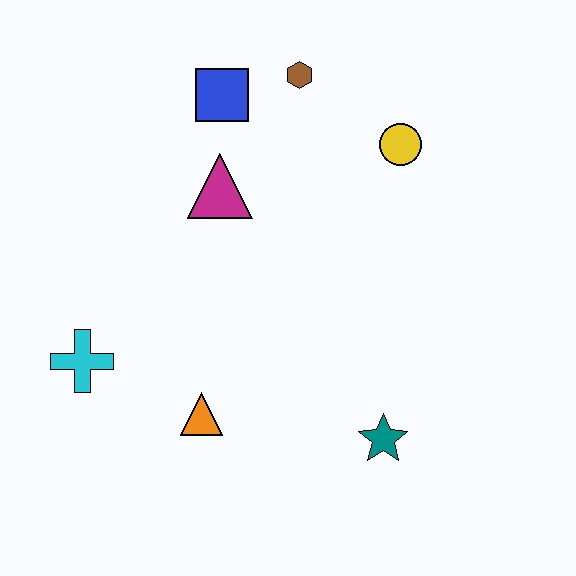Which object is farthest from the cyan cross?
The yellow circle is farthest from the cyan cross.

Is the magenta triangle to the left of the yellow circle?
Yes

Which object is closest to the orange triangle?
The cyan cross is closest to the orange triangle.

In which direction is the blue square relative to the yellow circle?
The blue square is to the left of the yellow circle.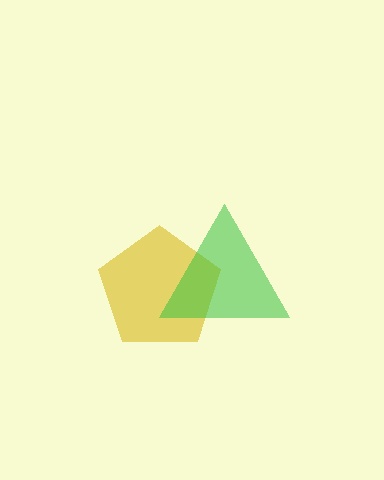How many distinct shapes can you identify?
There are 2 distinct shapes: a yellow pentagon, a green triangle.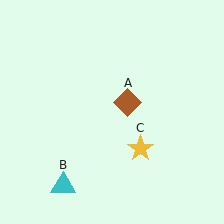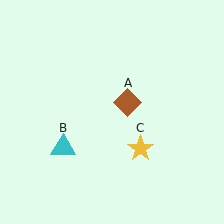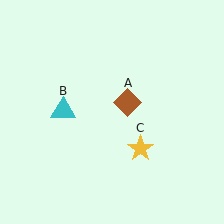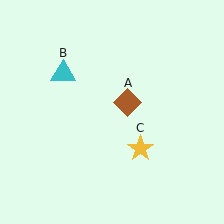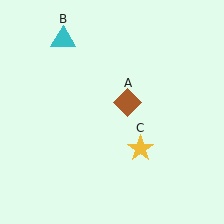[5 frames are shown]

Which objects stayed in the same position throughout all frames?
Brown diamond (object A) and yellow star (object C) remained stationary.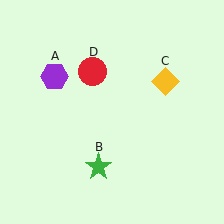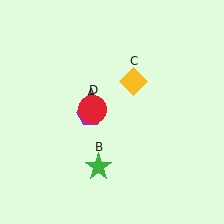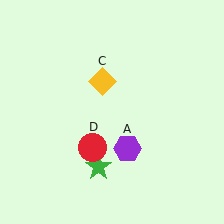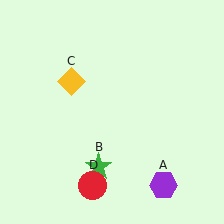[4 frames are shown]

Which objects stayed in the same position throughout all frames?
Green star (object B) remained stationary.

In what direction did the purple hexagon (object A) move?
The purple hexagon (object A) moved down and to the right.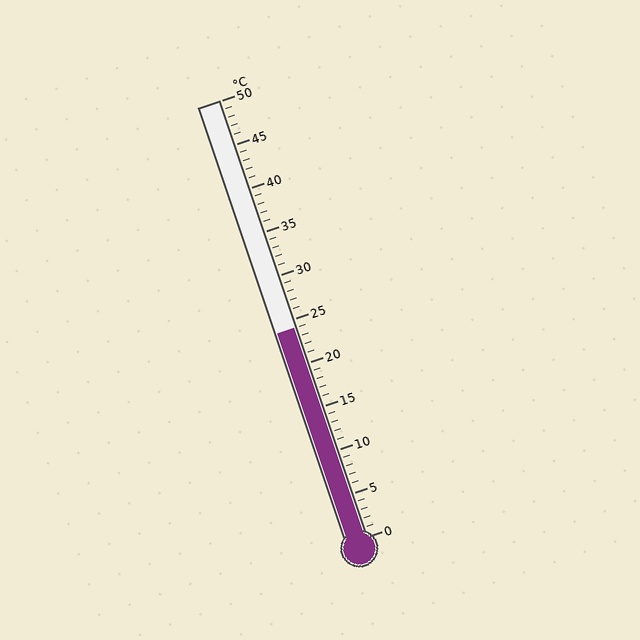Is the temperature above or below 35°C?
The temperature is below 35°C.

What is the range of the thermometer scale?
The thermometer scale ranges from 0°C to 50°C.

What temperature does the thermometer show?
The thermometer shows approximately 24°C.